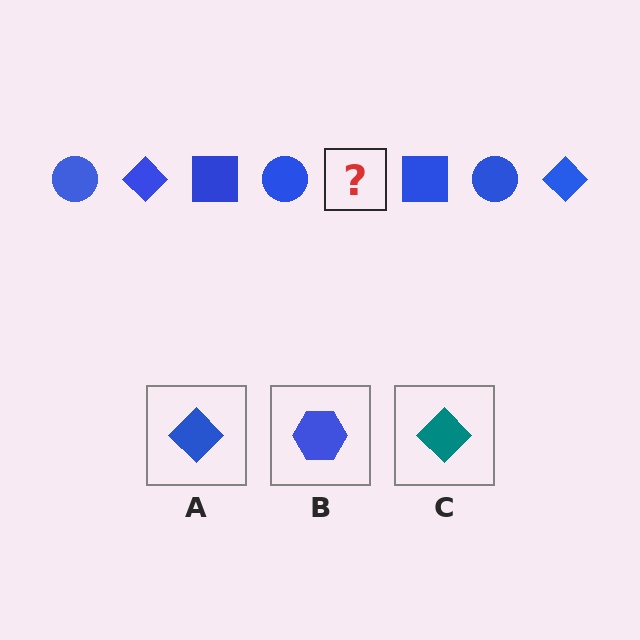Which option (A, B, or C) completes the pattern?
A.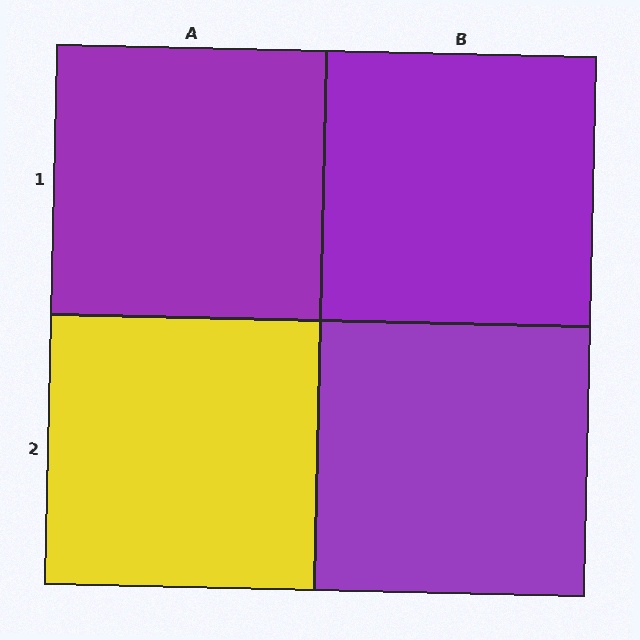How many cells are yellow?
1 cell is yellow.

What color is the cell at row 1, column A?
Purple.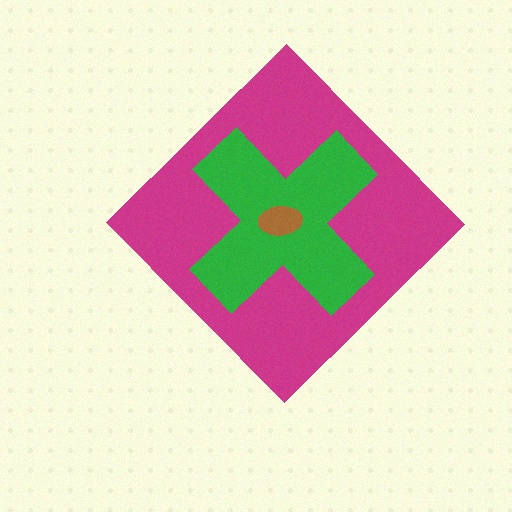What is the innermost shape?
The brown ellipse.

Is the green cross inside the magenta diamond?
Yes.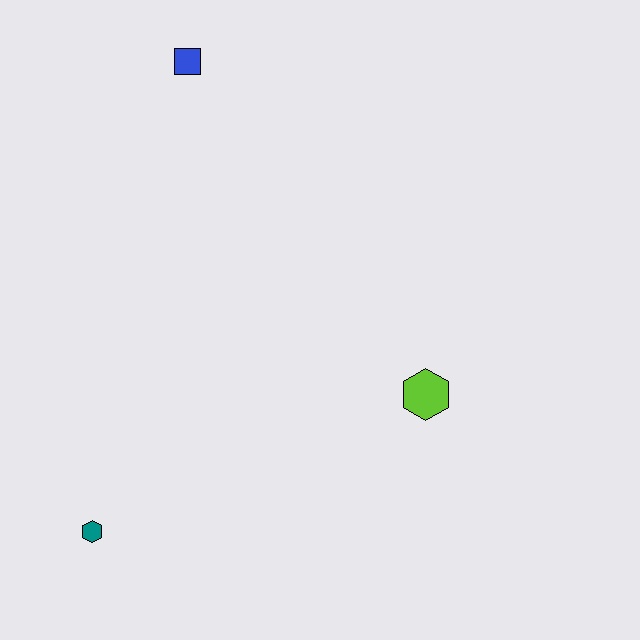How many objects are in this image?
There are 3 objects.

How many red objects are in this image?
There are no red objects.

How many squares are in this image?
There is 1 square.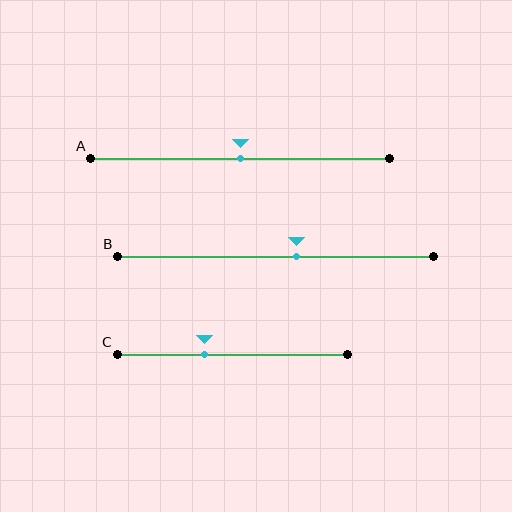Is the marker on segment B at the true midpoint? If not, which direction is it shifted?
No, the marker on segment B is shifted to the right by about 7% of the segment length.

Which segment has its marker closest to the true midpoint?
Segment A has its marker closest to the true midpoint.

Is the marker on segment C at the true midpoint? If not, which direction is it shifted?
No, the marker on segment C is shifted to the left by about 12% of the segment length.